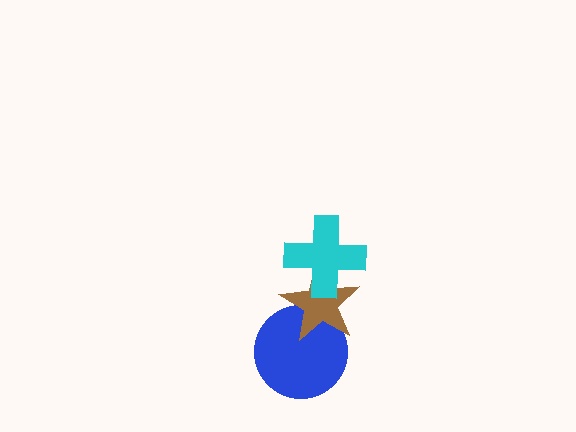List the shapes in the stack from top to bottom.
From top to bottom: the cyan cross, the brown star, the blue circle.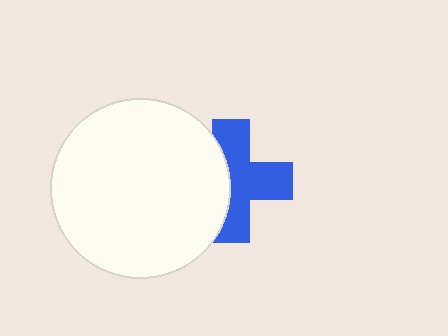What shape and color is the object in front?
The object in front is a white circle.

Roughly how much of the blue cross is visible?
About half of it is visible (roughly 61%).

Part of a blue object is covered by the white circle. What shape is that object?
It is a cross.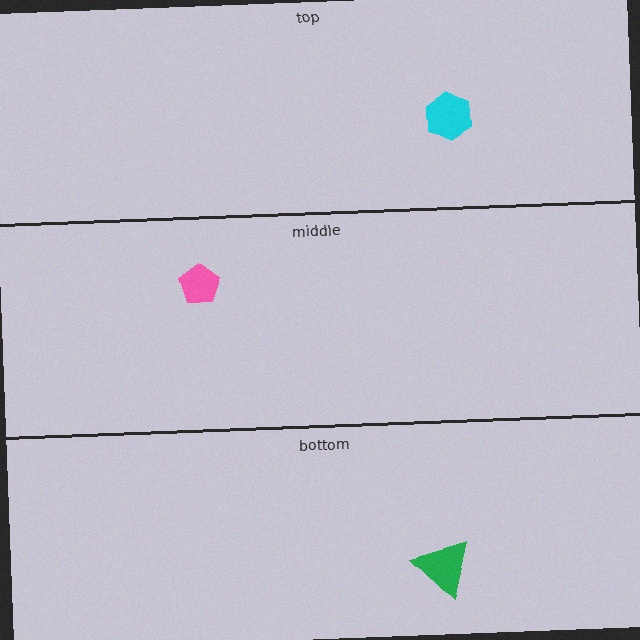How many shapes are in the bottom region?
1.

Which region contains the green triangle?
The bottom region.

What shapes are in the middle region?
The pink pentagon.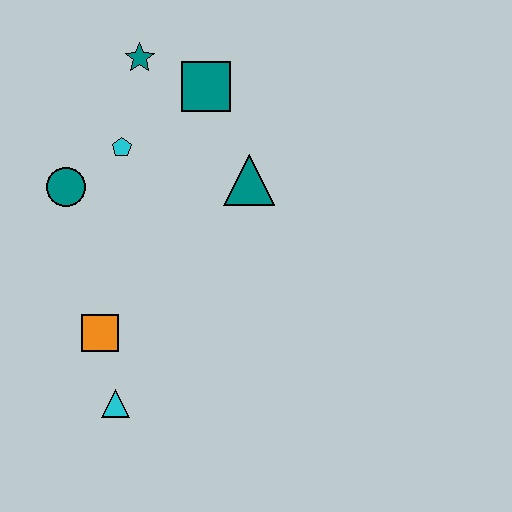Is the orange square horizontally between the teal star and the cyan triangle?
No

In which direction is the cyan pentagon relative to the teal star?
The cyan pentagon is below the teal star.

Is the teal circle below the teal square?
Yes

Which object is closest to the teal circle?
The cyan pentagon is closest to the teal circle.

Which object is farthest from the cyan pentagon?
The cyan triangle is farthest from the cyan pentagon.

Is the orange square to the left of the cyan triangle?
Yes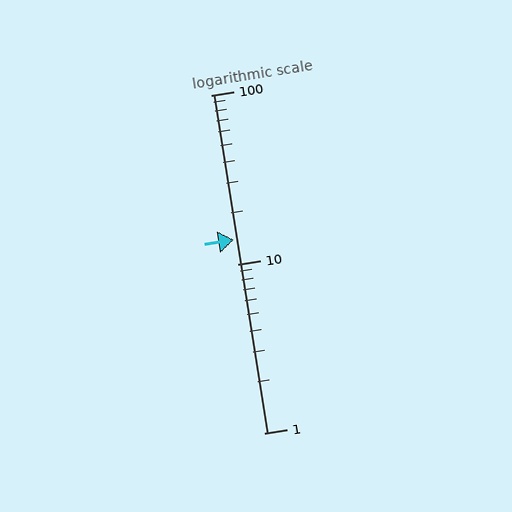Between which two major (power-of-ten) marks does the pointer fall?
The pointer is between 10 and 100.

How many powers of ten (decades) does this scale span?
The scale spans 2 decades, from 1 to 100.